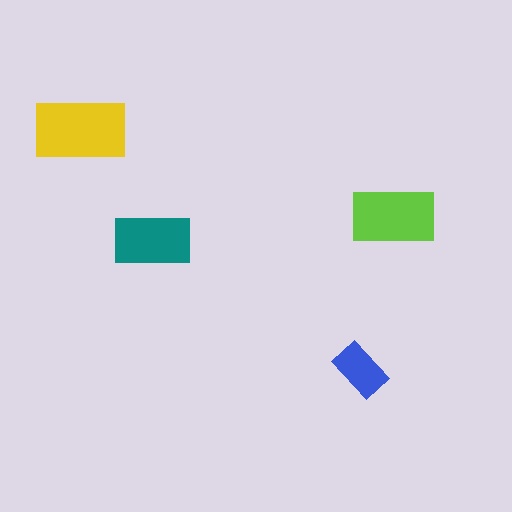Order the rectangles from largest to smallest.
the yellow one, the lime one, the teal one, the blue one.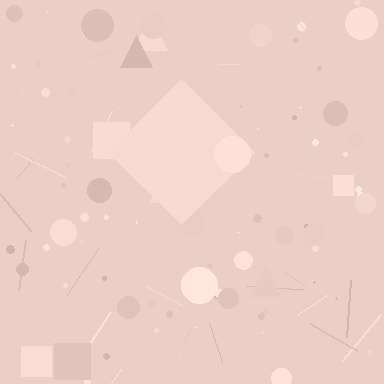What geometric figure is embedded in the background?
A diamond is embedded in the background.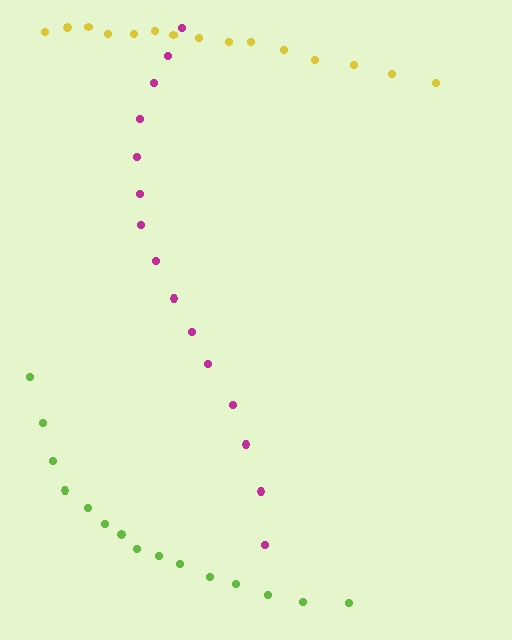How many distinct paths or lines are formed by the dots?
There are 3 distinct paths.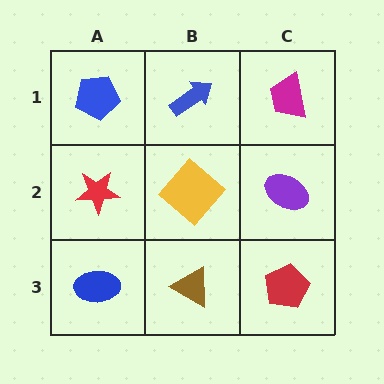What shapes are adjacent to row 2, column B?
A blue arrow (row 1, column B), a brown triangle (row 3, column B), a red star (row 2, column A), a purple ellipse (row 2, column C).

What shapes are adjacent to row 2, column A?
A blue pentagon (row 1, column A), a blue ellipse (row 3, column A), a yellow diamond (row 2, column B).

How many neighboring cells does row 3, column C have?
2.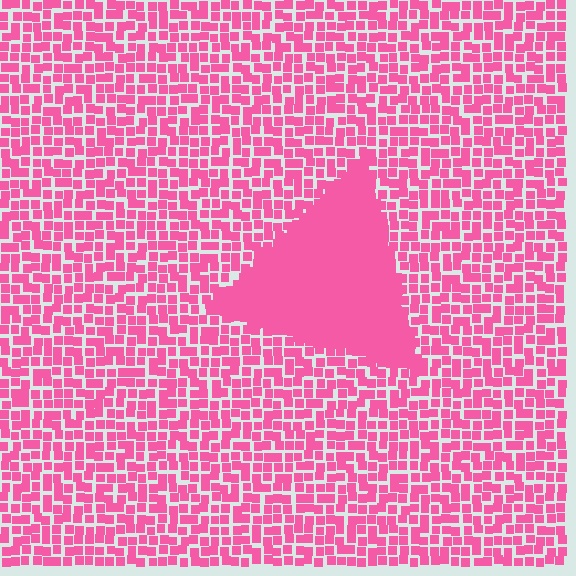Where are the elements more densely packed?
The elements are more densely packed inside the triangle boundary.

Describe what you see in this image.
The image contains small pink elements arranged at two different densities. A triangle-shaped region is visible where the elements are more densely packed than the surrounding area.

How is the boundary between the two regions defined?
The boundary is defined by a change in element density (approximately 2.5x ratio). All elements are the same color, size, and shape.